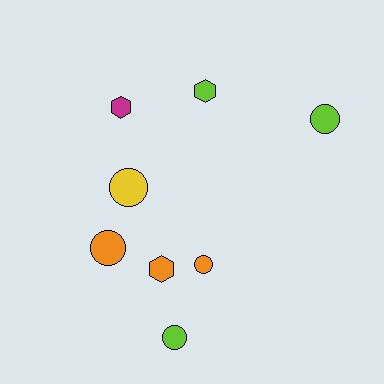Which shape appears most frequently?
Circle, with 5 objects.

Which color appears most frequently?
Orange, with 3 objects.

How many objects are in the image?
There are 8 objects.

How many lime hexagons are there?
There is 1 lime hexagon.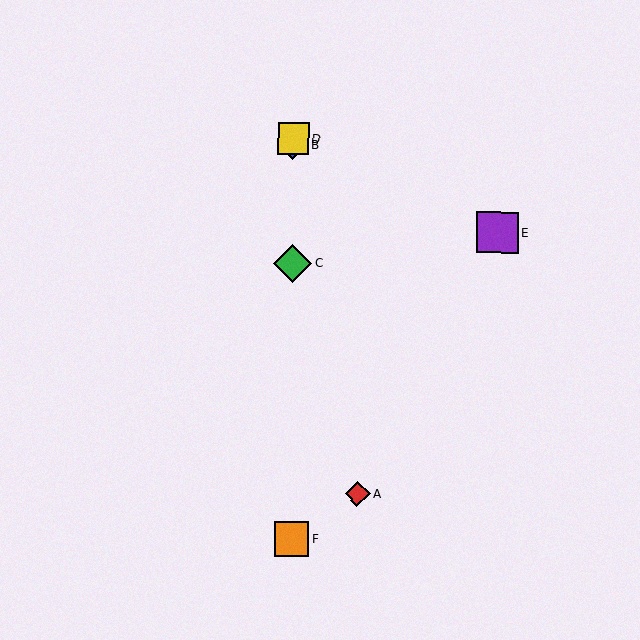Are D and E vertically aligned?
No, D is at x≈293 and E is at x≈498.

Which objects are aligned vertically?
Objects B, C, D, F are aligned vertically.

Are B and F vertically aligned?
Yes, both are at x≈293.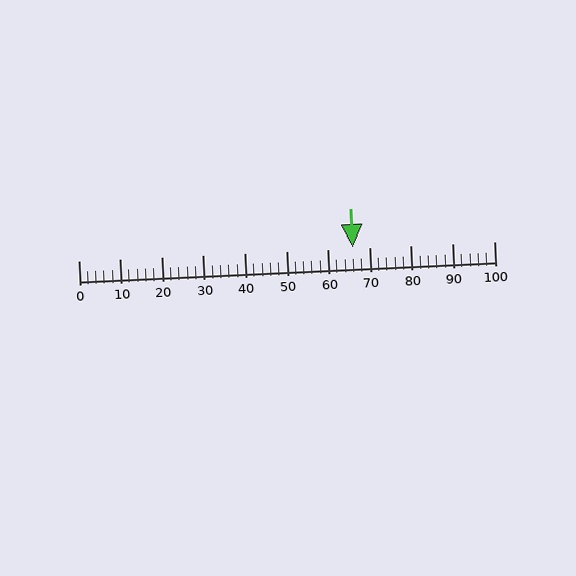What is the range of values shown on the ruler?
The ruler shows values from 0 to 100.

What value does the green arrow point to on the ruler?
The green arrow points to approximately 66.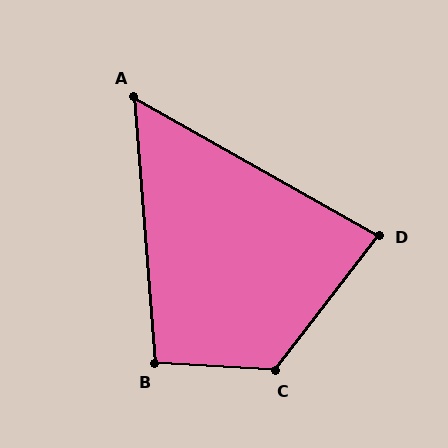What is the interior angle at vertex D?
Approximately 82 degrees (acute).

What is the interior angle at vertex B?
Approximately 98 degrees (obtuse).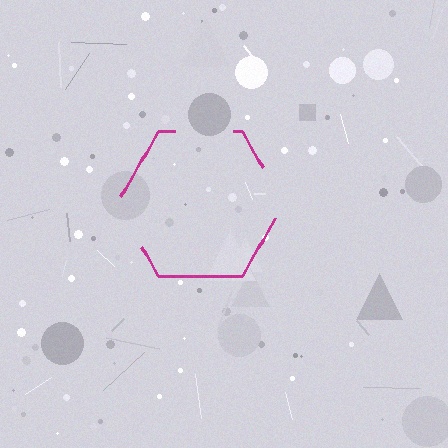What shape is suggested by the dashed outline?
The dashed outline suggests a hexagon.